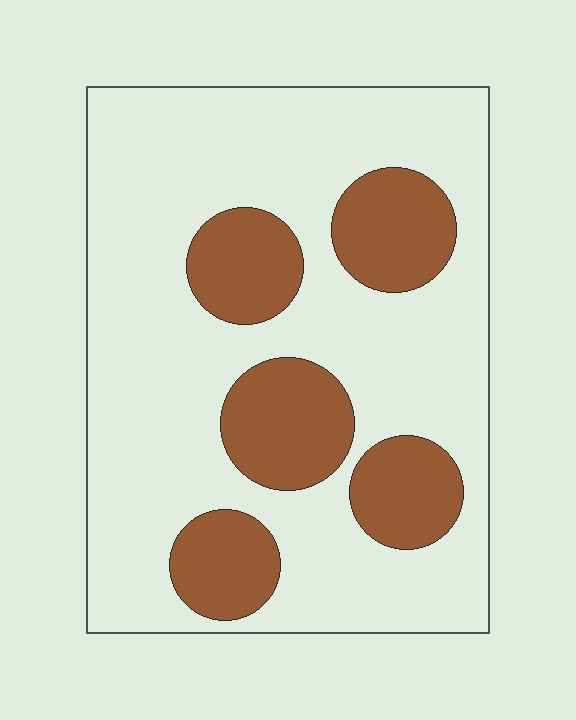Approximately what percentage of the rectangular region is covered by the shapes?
Approximately 25%.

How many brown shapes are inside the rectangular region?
5.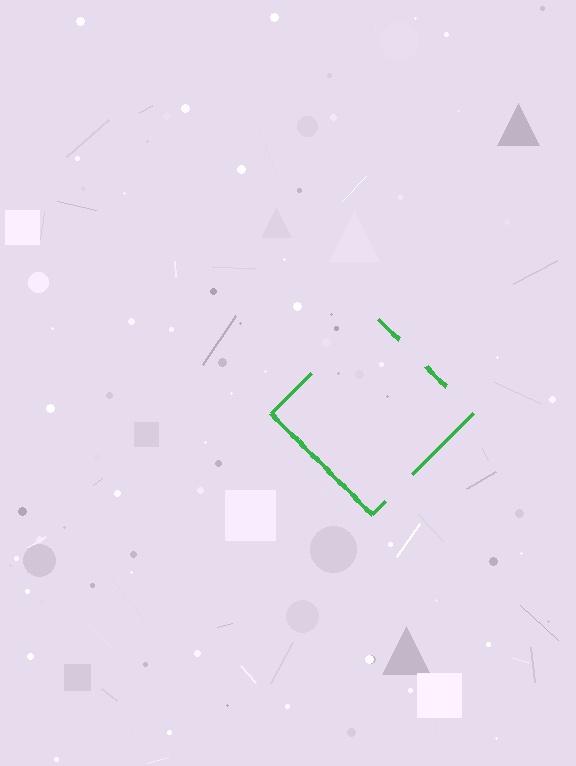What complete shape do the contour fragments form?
The contour fragments form a diamond.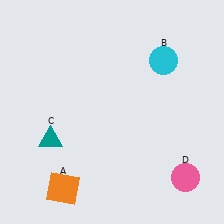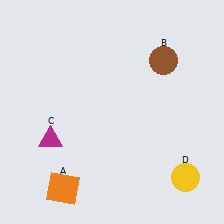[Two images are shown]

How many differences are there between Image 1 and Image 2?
There are 3 differences between the two images.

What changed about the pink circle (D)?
In Image 1, D is pink. In Image 2, it changed to yellow.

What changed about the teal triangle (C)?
In Image 1, C is teal. In Image 2, it changed to magenta.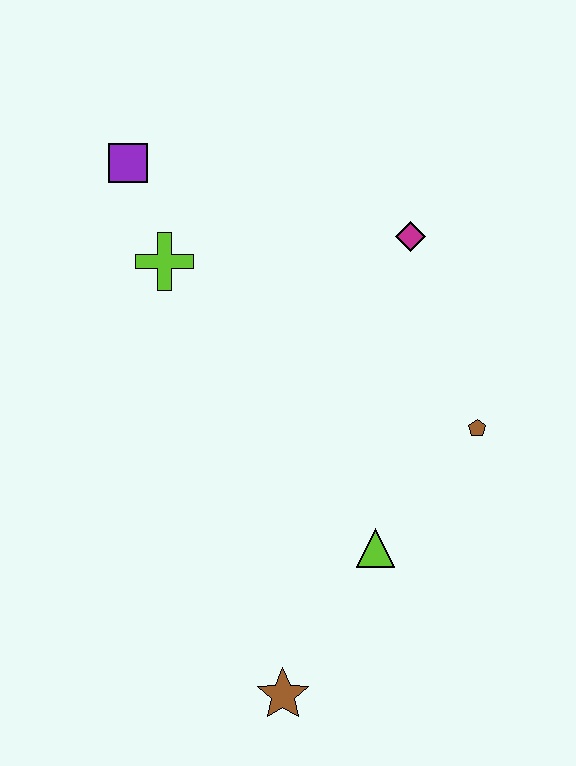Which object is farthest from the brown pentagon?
The purple square is farthest from the brown pentagon.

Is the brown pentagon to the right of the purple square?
Yes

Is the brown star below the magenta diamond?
Yes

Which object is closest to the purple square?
The lime cross is closest to the purple square.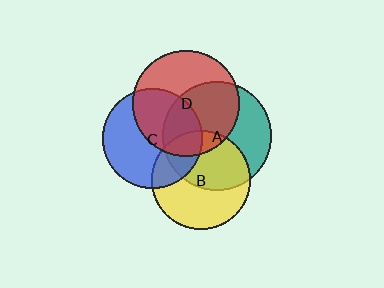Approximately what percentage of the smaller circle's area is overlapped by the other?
Approximately 30%.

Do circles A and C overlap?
Yes.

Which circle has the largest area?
Circle A (teal).